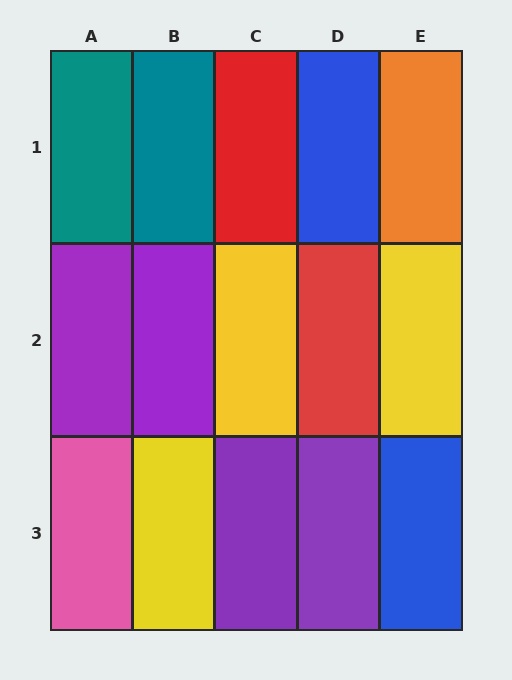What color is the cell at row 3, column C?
Purple.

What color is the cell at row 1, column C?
Red.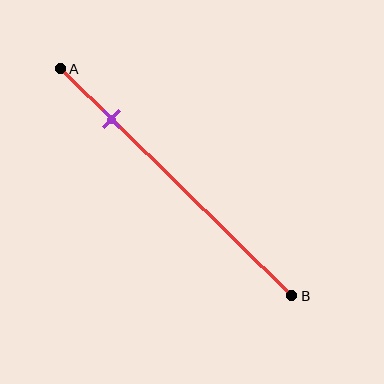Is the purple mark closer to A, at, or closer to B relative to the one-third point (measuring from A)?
The purple mark is closer to point A than the one-third point of segment AB.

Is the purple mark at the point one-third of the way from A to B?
No, the mark is at about 20% from A, not at the 33% one-third point.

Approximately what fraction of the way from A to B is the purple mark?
The purple mark is approximately 20% of the way from A to B.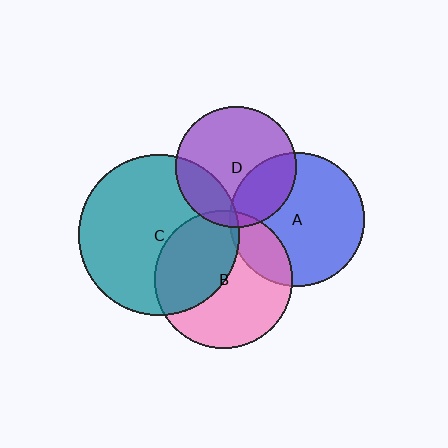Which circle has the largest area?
Circle C (teal).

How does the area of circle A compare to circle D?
Approximately 1.2 times.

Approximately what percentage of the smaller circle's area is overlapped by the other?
Approximately 20%.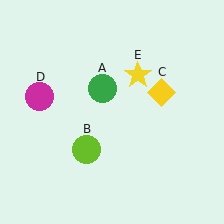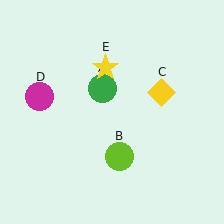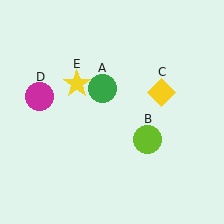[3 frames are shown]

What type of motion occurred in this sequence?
The lime circle (object B), yellow star (object E) rotated counterclockwise around the center of the scene.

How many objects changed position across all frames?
2 objects changed position: lime circle (object B), yellow star (object E).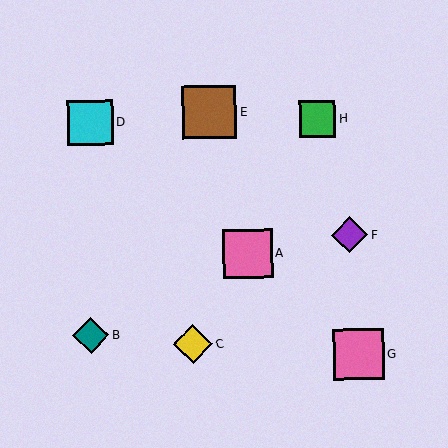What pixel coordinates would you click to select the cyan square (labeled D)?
Click at (90, 122) to select the cyan square D.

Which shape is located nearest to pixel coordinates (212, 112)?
The brown square (labeled E) at (209, 112) is nearest to that location.